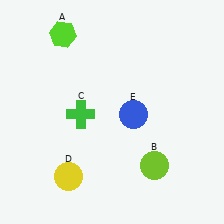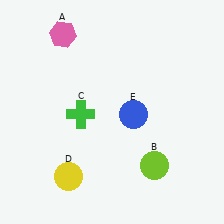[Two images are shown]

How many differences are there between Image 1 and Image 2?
There is 1 difference between the two images.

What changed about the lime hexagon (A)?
In Image 1, A is lime. In Image 2, it changed to pink.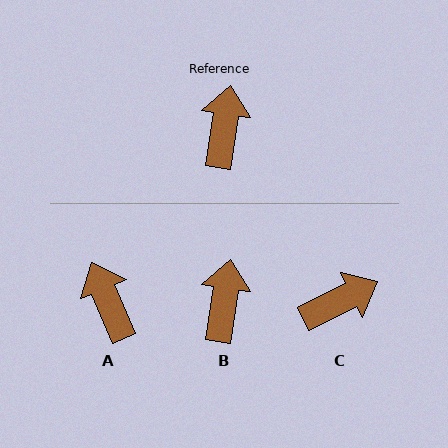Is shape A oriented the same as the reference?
No, it is off by about 32 degrees.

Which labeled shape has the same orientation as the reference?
B.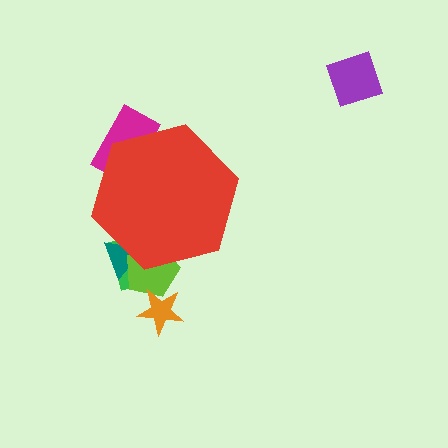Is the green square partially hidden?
Yes, the green square is partially hidden behind the red hexagon.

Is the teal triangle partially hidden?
Yes, the teal triangle is partially hidden behind the red hexagon.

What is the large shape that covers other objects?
A red hexagon.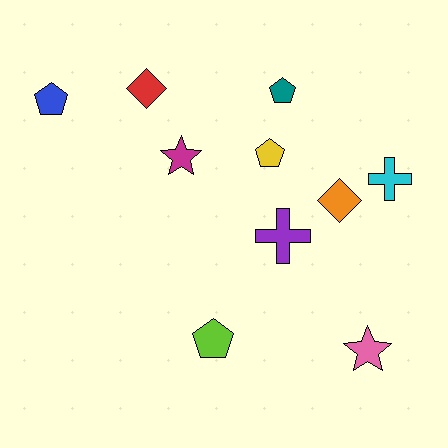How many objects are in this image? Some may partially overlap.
There are 10 objects.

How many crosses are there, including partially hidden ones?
There are 2 crosses.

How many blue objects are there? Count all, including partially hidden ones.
There is 1 blue object.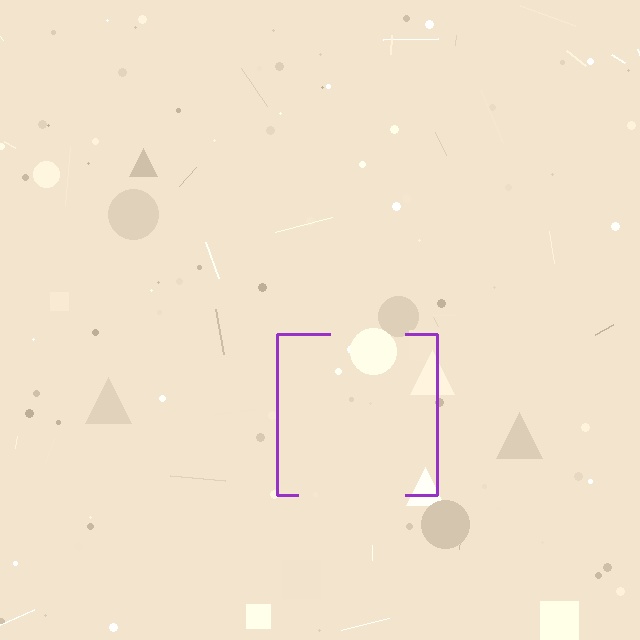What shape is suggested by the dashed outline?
The dashed outline suggests a square.